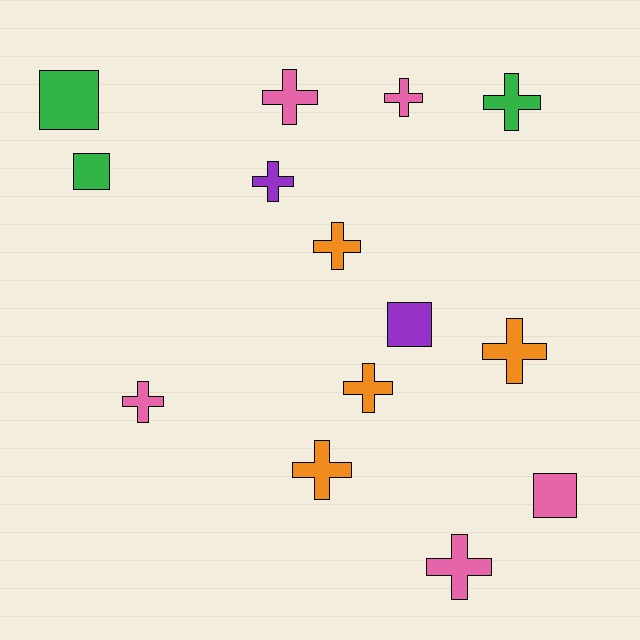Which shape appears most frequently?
Cross, with 10 objects.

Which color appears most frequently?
Pink, with 5 objects.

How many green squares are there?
There are 2 green squares.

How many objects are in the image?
There are 14 objects.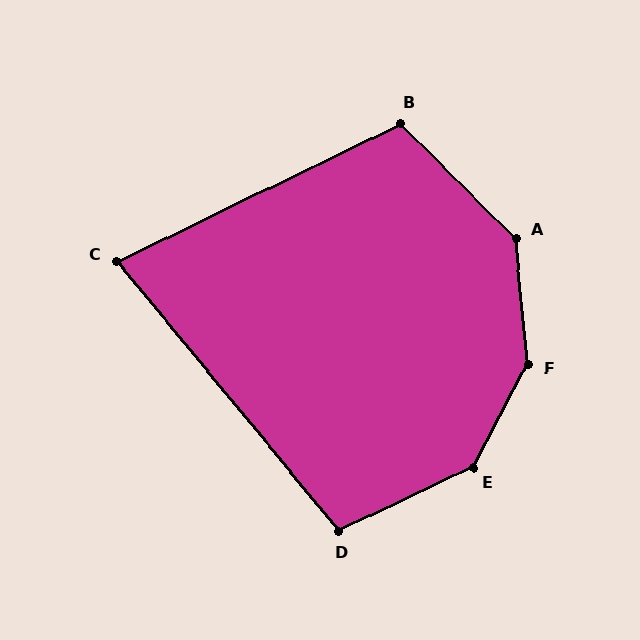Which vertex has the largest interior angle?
F, at approximately 147 degrees.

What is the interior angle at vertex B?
Approximately 109 degrees (obtuse).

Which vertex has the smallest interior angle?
C, at approximately 76 degrees.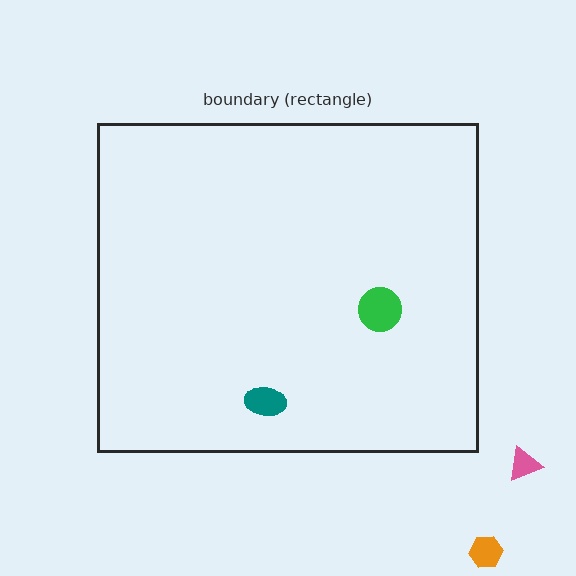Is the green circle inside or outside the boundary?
Inside.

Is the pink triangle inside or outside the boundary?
Outside.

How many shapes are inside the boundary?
2 inside, 2 outside.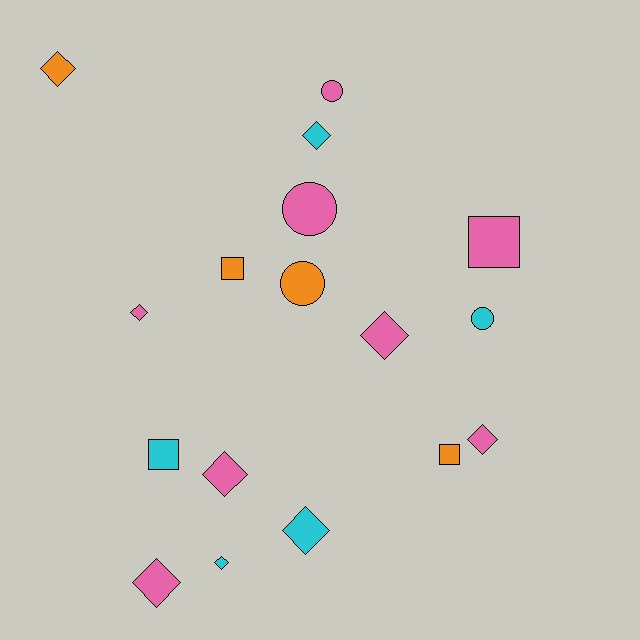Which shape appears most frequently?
Diamond, with 9 objects.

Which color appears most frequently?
Pink, with 8 objects.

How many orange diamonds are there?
There is 1 orange diamond.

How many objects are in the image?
There are 17 objects.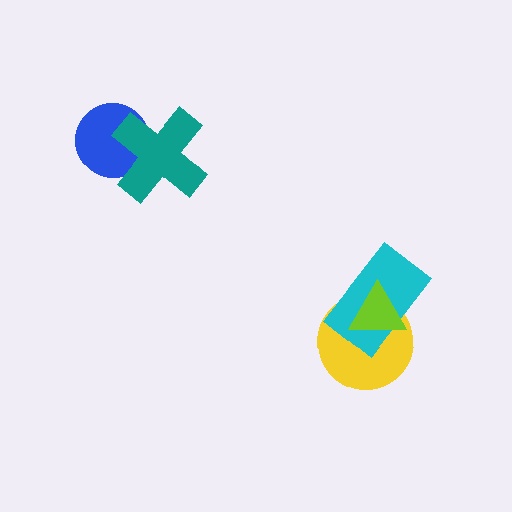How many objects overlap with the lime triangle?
2 objects overlap with the lime triangle.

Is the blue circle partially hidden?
Yes, it is partially covered by another shape.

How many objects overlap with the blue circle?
1 object overlaps with the blue circle.